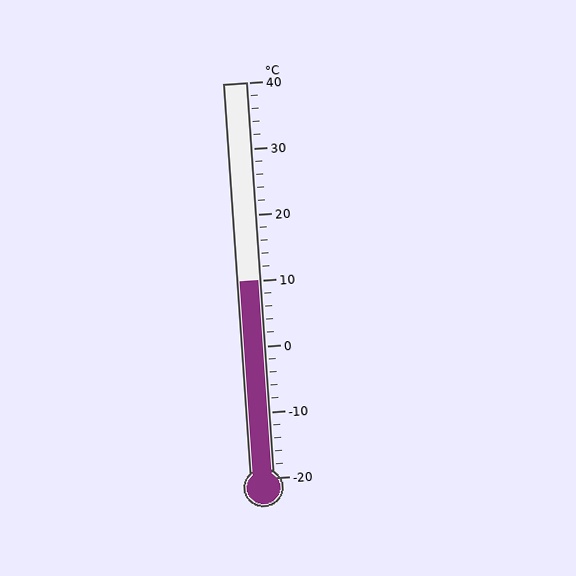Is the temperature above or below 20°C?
The temperature is below 20°C.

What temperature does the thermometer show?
The thermometer shows approximately 10°C.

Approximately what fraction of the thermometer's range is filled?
The thermometer is filled to approximately 50% of its range.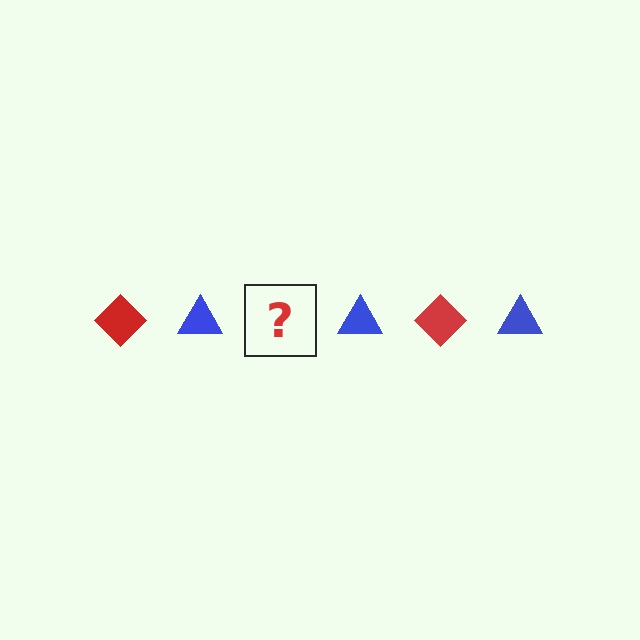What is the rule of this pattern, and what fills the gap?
The rule is that the pattern alternates between red diamond and blue triangle. The gap should be filled with a red diamond.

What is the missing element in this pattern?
The missing element is a red diamond.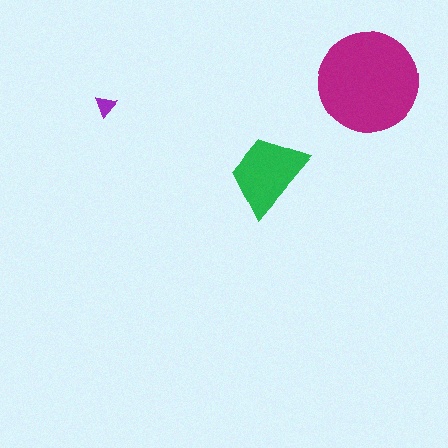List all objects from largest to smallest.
The magenta circle, the green trapezoid, the purple triangle.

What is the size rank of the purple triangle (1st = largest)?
3rd.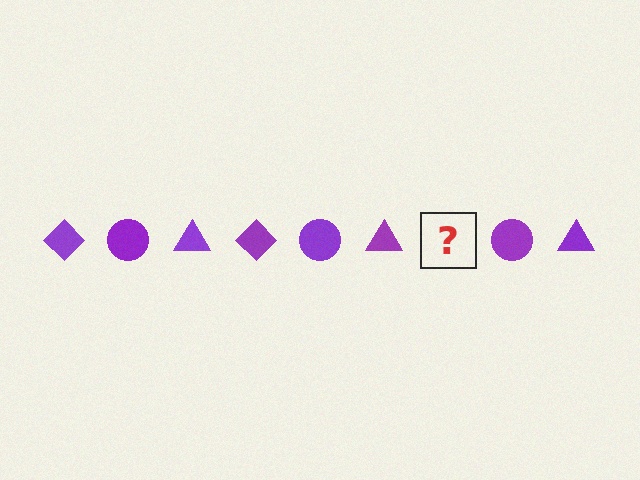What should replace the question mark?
The question mark should be replaced with a purple diamond.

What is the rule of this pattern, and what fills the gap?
The rule is that the pattern cycles through diamond, circle, triangle shapes in purple. The gap should be filled with a purple diamond.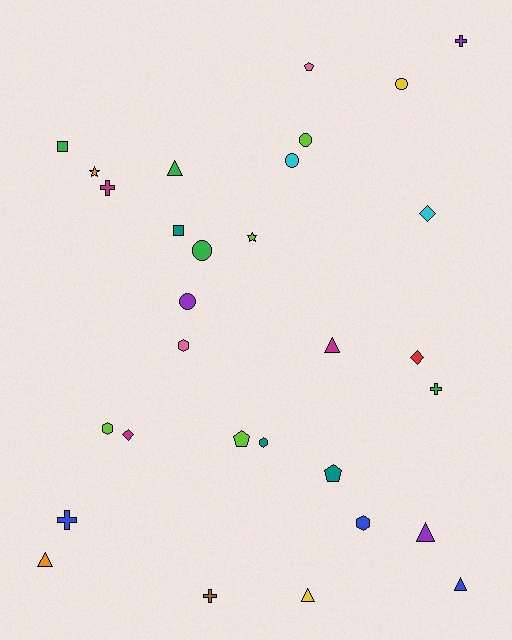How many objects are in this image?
There are 30 objects.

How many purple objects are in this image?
There are 3 purple objects.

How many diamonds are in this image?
There are 3 diamonds.